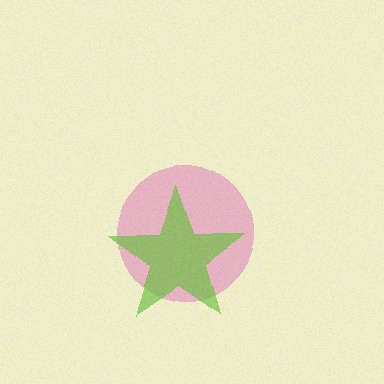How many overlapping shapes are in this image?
There are 2 overlapping shapes in the image.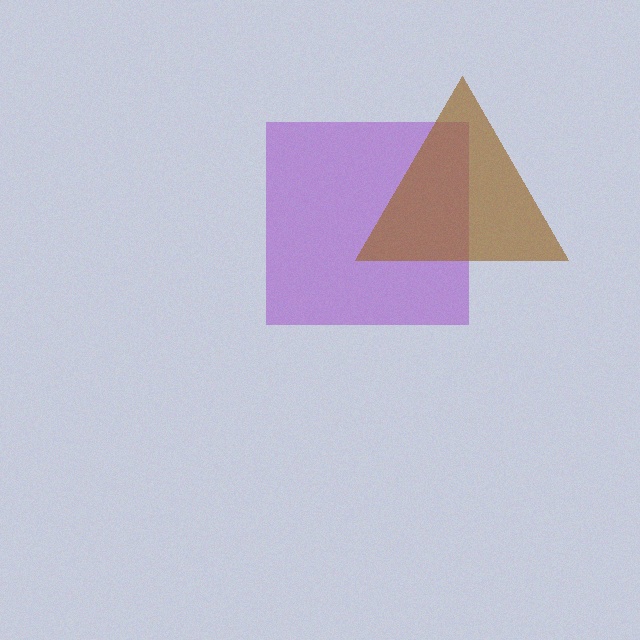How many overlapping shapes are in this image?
There are 2 overlapping shapes in the image.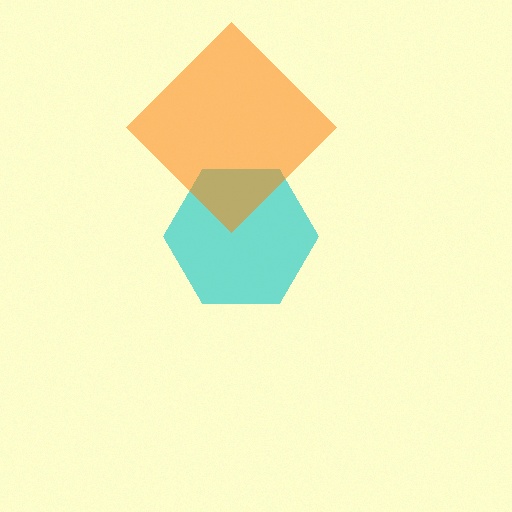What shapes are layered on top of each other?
The layered shapes are: a cyan hexagon, an orange diamond.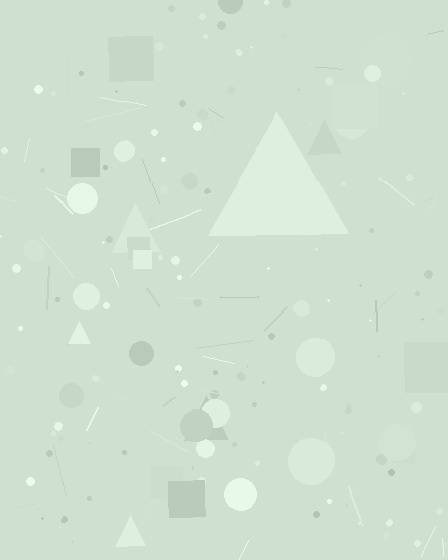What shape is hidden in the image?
A triangle is hidden in the image.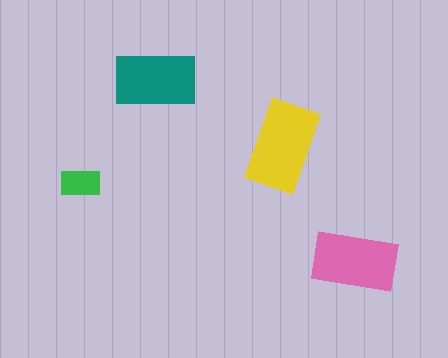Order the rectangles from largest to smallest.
the yellow one, the pink one, the teal one, the green one.